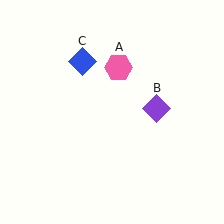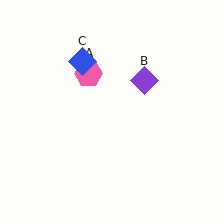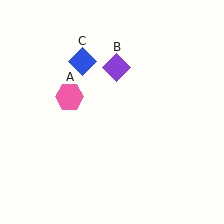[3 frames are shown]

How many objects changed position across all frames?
2 objects changed position: pink hexagon (object A), purple diamond (object B).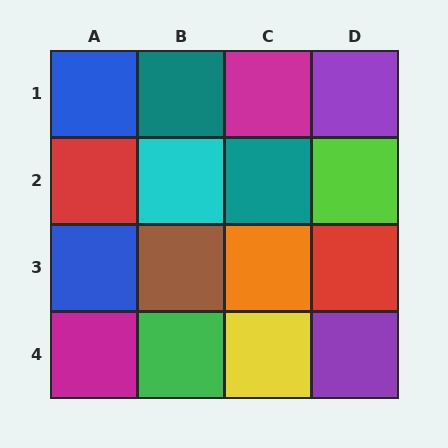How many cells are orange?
1 cell is orange.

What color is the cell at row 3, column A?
Blue.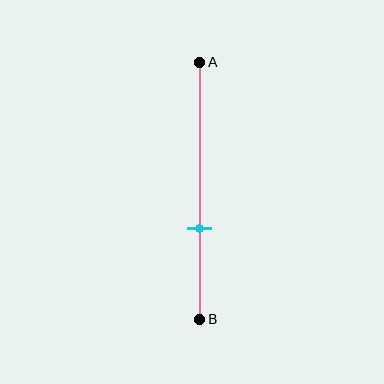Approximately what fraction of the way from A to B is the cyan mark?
The cyan mark is approximately 65% of the way from A to B.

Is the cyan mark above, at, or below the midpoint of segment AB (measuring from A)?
The cyan mark is below the midpoint of segment AB.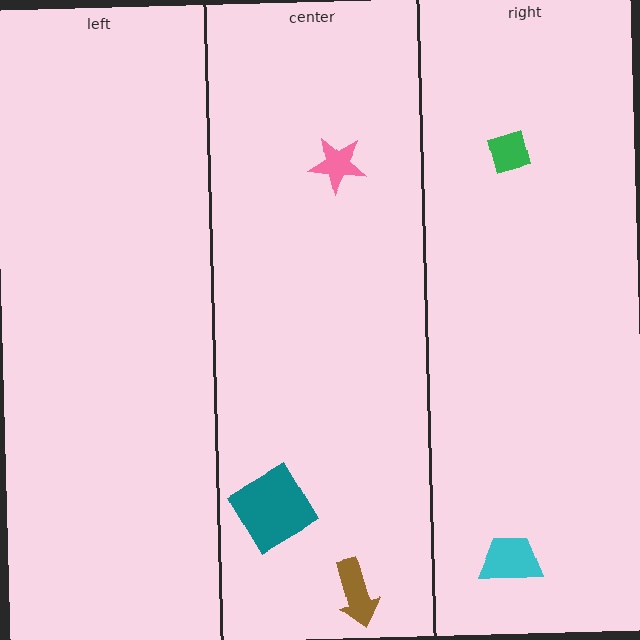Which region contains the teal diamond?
The center region.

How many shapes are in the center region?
3.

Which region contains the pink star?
The center region.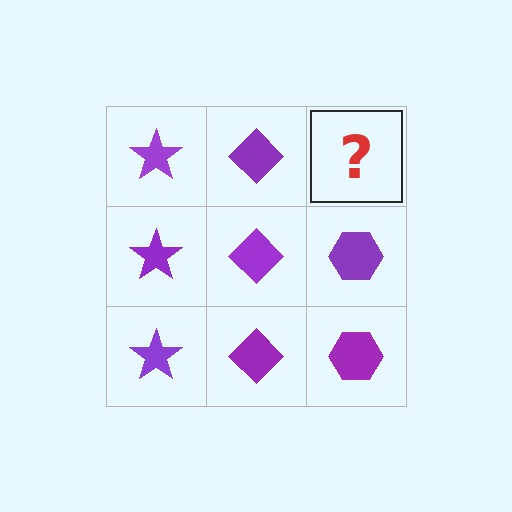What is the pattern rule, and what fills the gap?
The rule is that each column has a consistent shape. The gap should be filled with a purple hexagon.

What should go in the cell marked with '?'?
The missing cell should contain a purple hexagon.